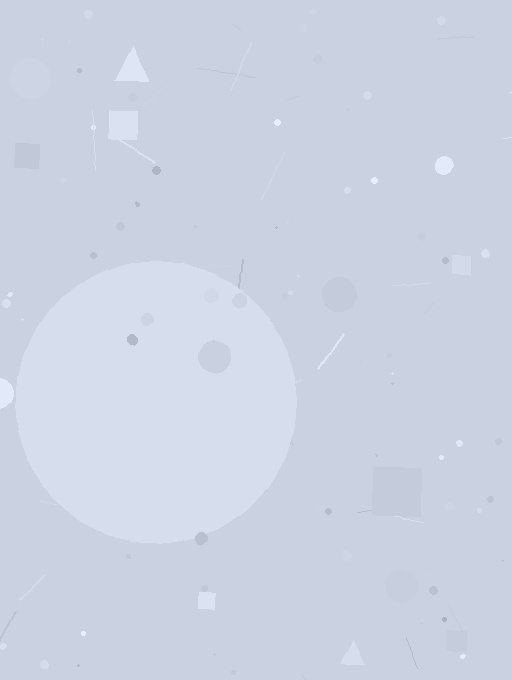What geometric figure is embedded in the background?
A circle is embedded in the background.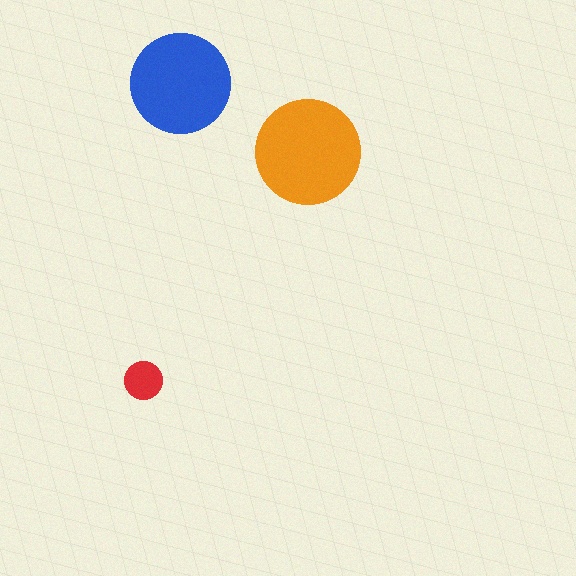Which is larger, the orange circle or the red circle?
The orange one.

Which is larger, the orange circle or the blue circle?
The orange one.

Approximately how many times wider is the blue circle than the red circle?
About 2.5 times wider.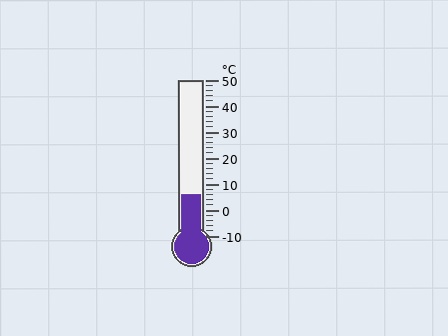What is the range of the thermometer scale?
The thermometer scale ranges from -10°C to 50°C.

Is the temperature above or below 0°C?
The temperature is above 0°C.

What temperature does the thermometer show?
The thermometer shows approximately 6°C.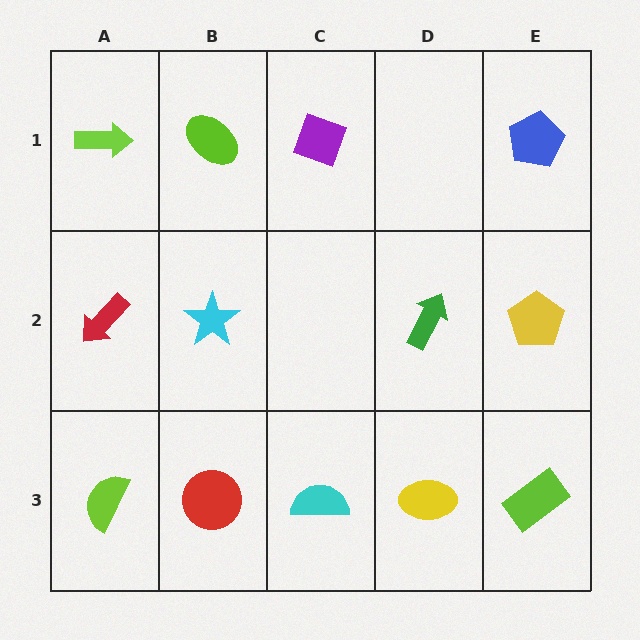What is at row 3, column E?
A lime rectangle.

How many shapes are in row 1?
4 shapes.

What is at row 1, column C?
A purple diamond.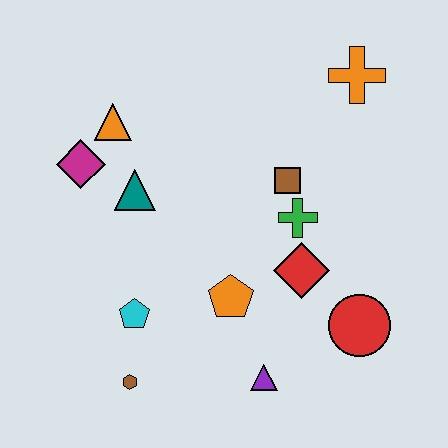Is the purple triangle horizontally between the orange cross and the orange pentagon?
Yes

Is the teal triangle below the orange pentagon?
No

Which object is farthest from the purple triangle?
The orange cross is farthest from the purple triangle.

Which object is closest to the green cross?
The brown square is closest to the green cross.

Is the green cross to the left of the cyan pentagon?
No